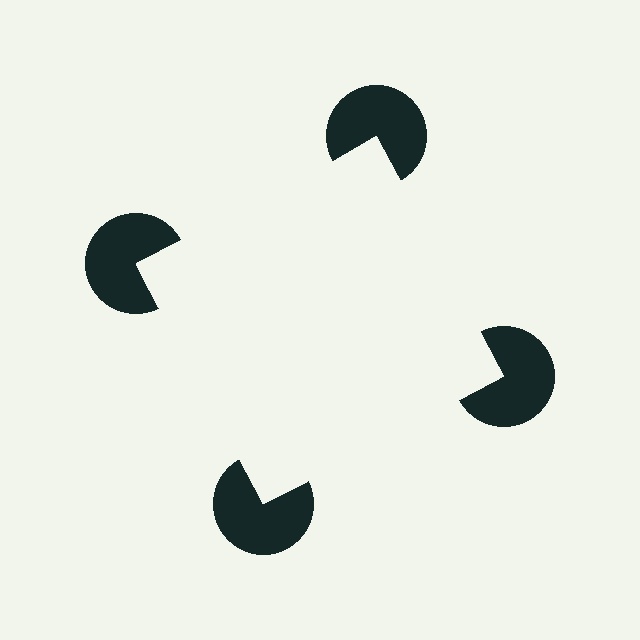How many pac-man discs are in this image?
There are 4 — one at each vertex of the illusory square.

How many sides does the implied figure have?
4 sides.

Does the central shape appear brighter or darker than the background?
It typically appears slightly brighter than the background, even though no actual brightness change is drawn.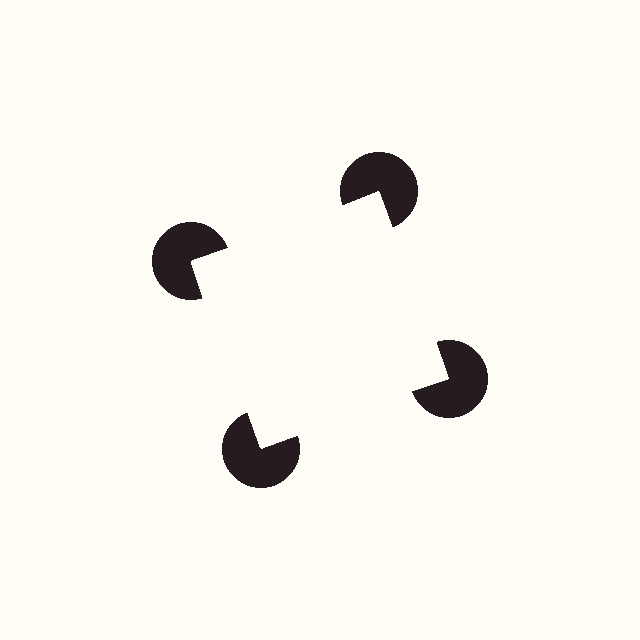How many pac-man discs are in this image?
There are 4 — one at each vertex of the illusory square.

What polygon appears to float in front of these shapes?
An illusory square — its edges are inferred from the aligned wedge cuts in the pac-man discs, not physically drawn.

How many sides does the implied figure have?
4 sides.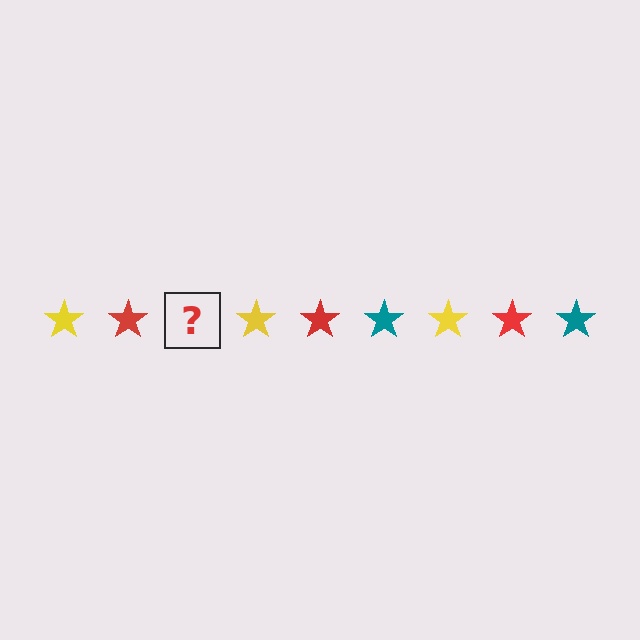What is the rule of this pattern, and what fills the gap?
The rule is that the pattern cycles through yellow, red, teal stars. The gap should be filled with a teal star.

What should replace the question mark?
The question mark should be replaced with a teal star.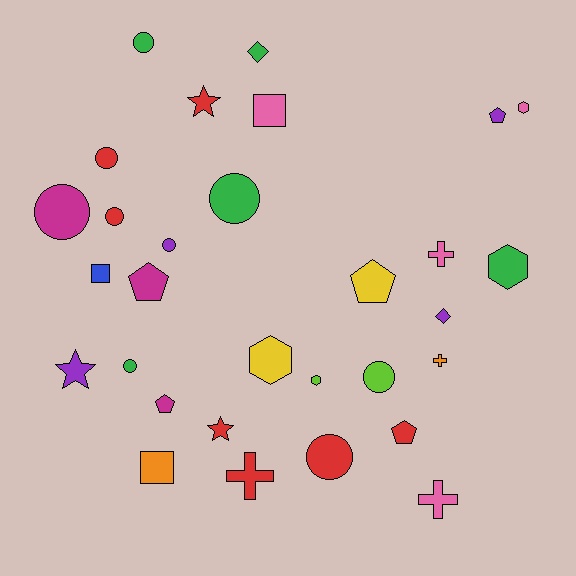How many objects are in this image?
There are 30 objects.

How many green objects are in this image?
There are 5 green objects.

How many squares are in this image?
There are 3 squares.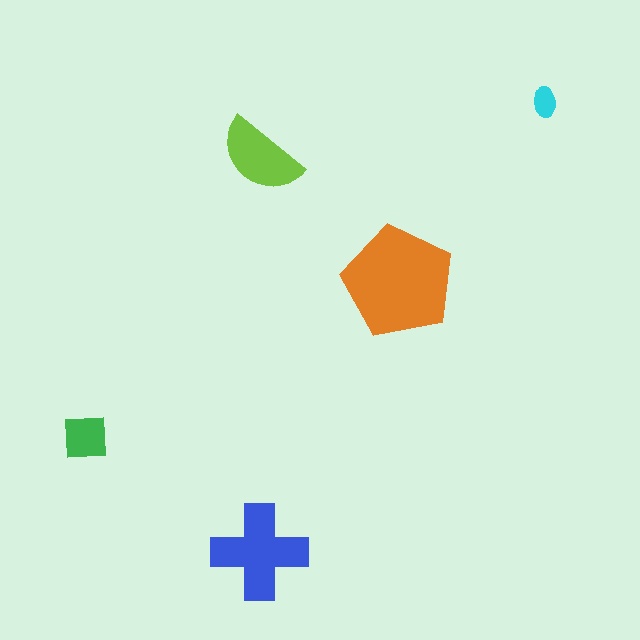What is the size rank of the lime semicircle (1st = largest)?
3rd.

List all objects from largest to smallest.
The orange pentagon, the blue cross, the lime semicircle, the green square, the cyan ellipse.